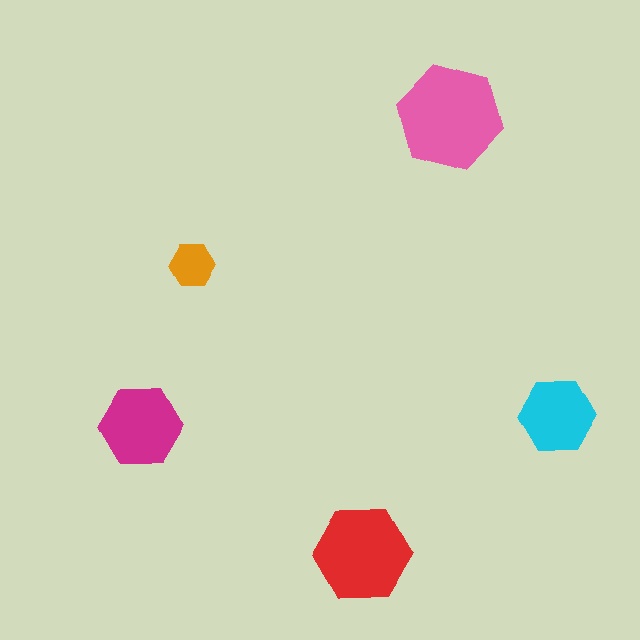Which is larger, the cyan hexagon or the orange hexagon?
The cyan one.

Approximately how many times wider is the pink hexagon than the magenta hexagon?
About 1.5 times wider.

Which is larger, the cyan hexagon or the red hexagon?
The red one.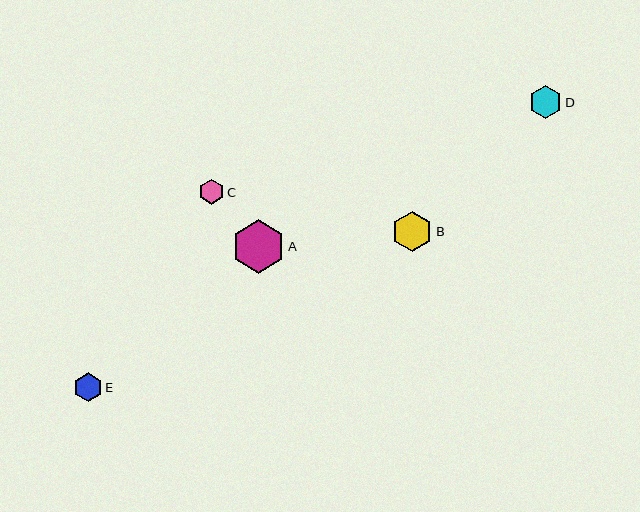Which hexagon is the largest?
Hexagon A is the largest with a size of approximately 53 pixels.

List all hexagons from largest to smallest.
From largest to smallest: A, B, D, E, C.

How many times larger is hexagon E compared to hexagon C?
Hexagon E is approximately 1.2 times the size of hexagon C.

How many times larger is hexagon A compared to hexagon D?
Hexagon A is approximately 1.7 times the size of hexagon D.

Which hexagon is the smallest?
Hexagon C is the smallest with a size of approximately 25 pixels.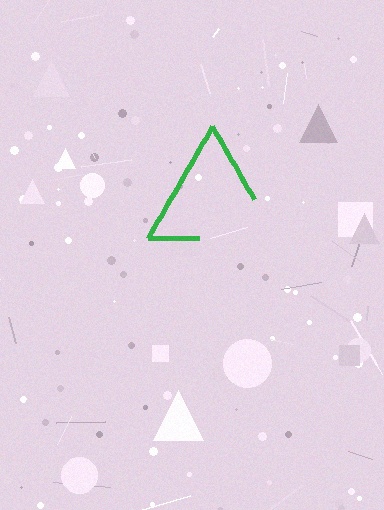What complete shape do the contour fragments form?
The contour fragments form a triangle.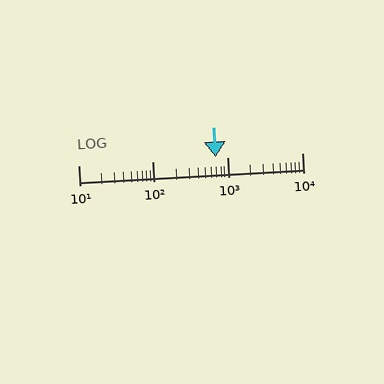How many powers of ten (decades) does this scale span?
The scale spans 3 decades, from 10 to 10000.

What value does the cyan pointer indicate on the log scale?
The pointer indicates approximately 700.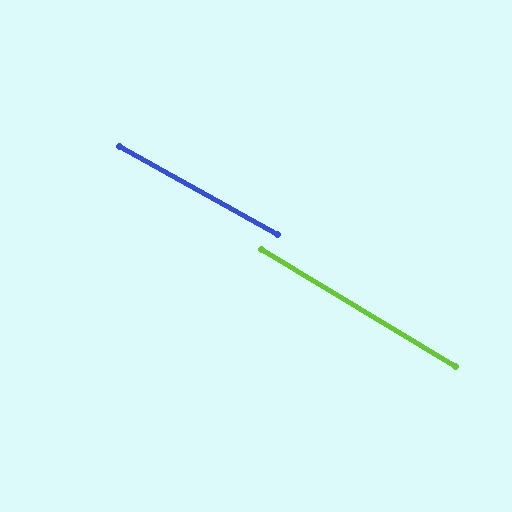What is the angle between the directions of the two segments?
Approximately 2 degrees.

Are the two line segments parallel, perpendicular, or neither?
Parallel — their directions differ by only 1.8°.